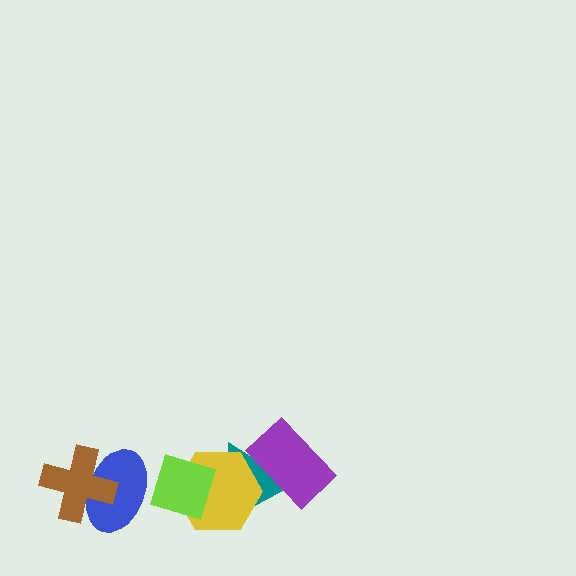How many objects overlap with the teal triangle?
3 objects overlap with the teal triangle.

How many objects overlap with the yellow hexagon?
2 objects overlap with the yellow hexagon.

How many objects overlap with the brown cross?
1 object overlaps with the brown cross.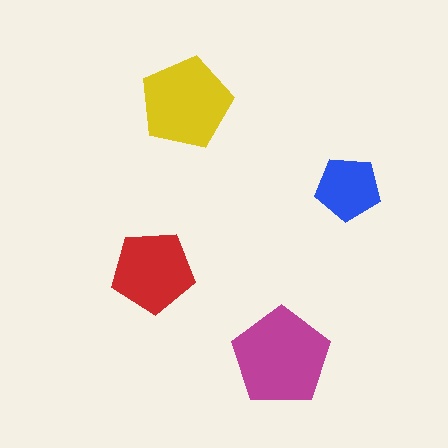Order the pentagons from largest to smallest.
the magenta one, the yellow one, the red one, the blue one.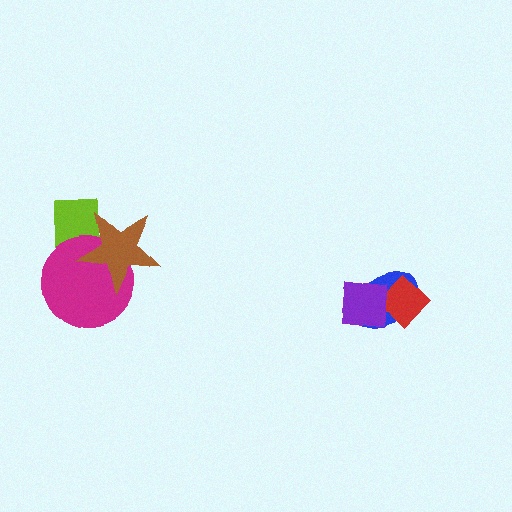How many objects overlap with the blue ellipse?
2 objects overlap with the blue ellipse.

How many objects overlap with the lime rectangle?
2 objects overlap with the lime rectangle.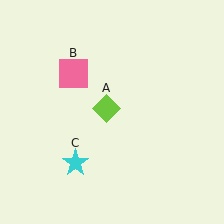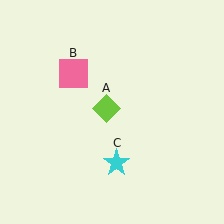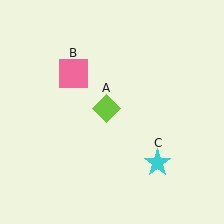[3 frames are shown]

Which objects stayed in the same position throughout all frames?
Lime diamond (object A) and pink square (object B) remained stationary.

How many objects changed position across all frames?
1 object changed position: cyan star (object C).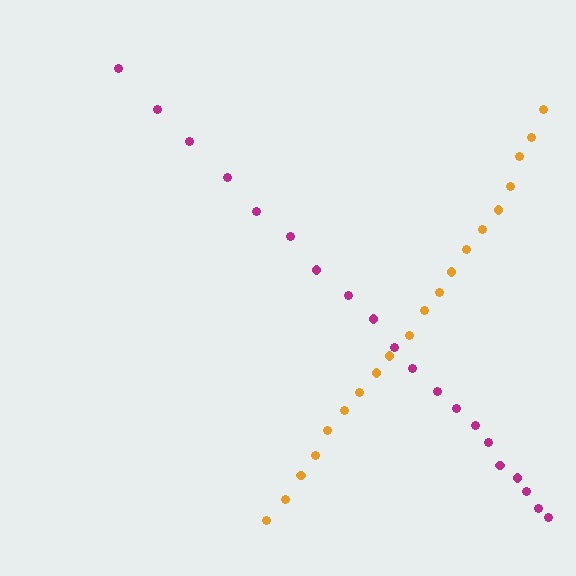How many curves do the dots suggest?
There are 2 distinct paths.